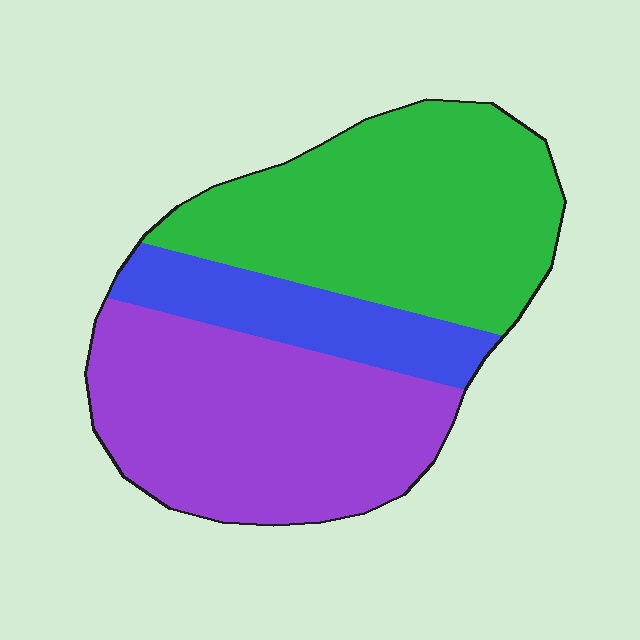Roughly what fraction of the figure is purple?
Purple covers around 40% of the figure.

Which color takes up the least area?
Blue, at roughly 15%.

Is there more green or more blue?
Green.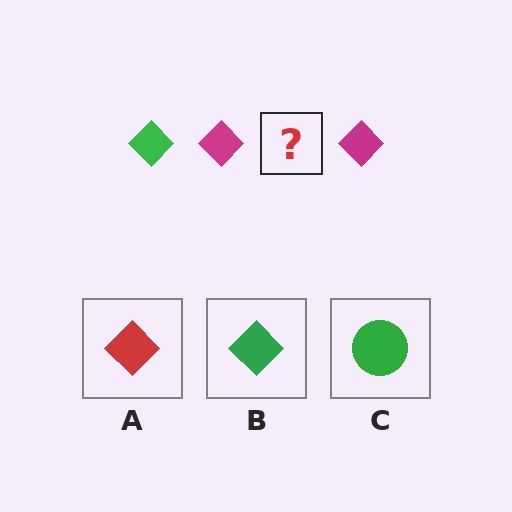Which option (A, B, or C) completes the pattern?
B.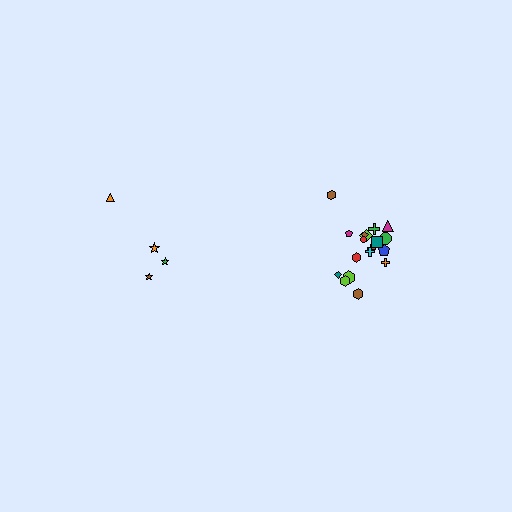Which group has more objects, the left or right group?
The right group.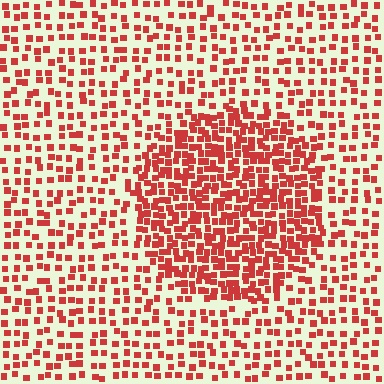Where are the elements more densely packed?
The elements are more densely packed inside the circle boundary.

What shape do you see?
I see a circle.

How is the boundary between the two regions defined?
The boundary is defined by a change in element density (approximately 2.1x ratio). All elements are the same color, size, and shape.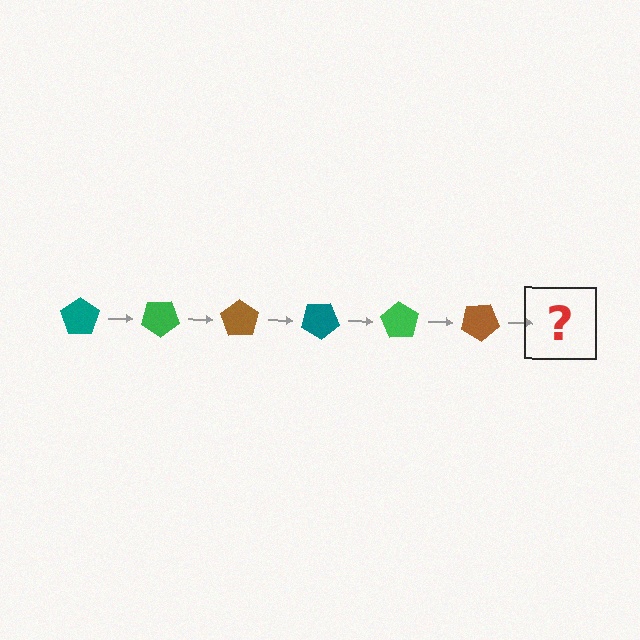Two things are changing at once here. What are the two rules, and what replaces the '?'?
The two rules are that it rotates 35 degrees each step and the color cycles through teal, green, and brown. The '?' should be a teal pentagon, rotated 210 degrees from the start.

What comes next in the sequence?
The next element should be a teal pentagon, rotated 210 degrees from the start.